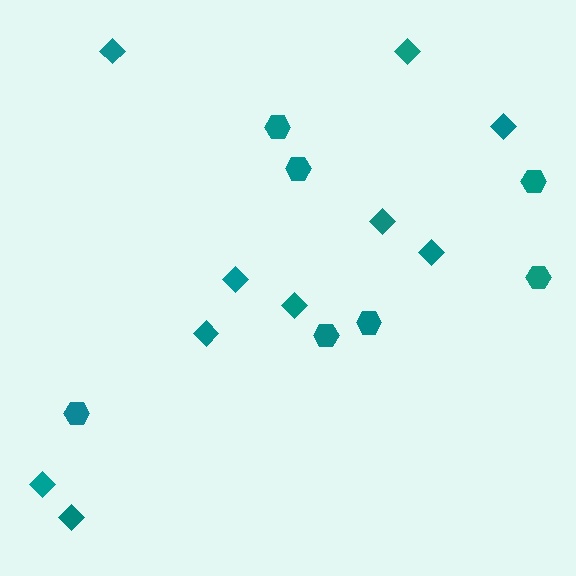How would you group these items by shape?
There are 2 groups: one group of hexagons (7) and one group of diamonds (10).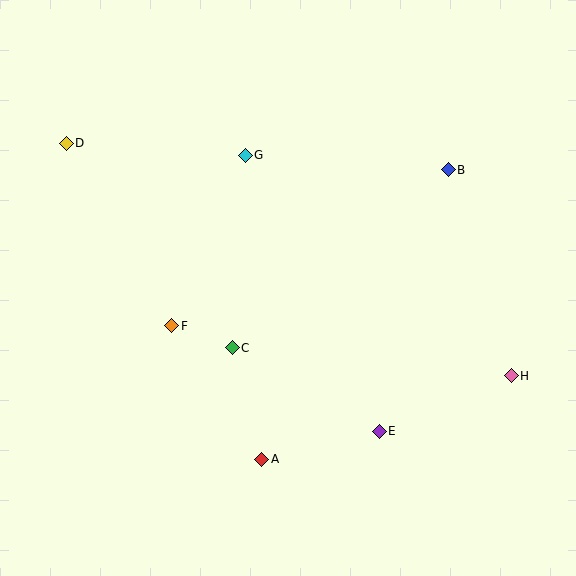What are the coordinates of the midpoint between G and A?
The midpoint between G and A is at (254, 307).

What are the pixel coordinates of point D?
Point D is at (66, 143).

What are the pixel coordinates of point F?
Point F is at (172, 326).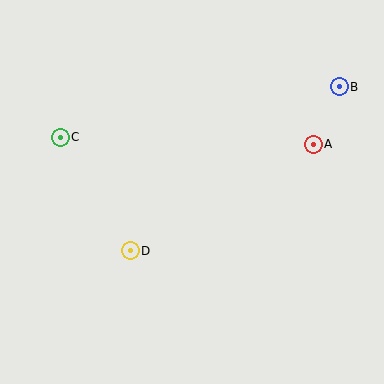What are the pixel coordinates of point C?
Point C is at (60, 137).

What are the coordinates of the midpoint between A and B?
The midpoint between A and B is at (326, 115).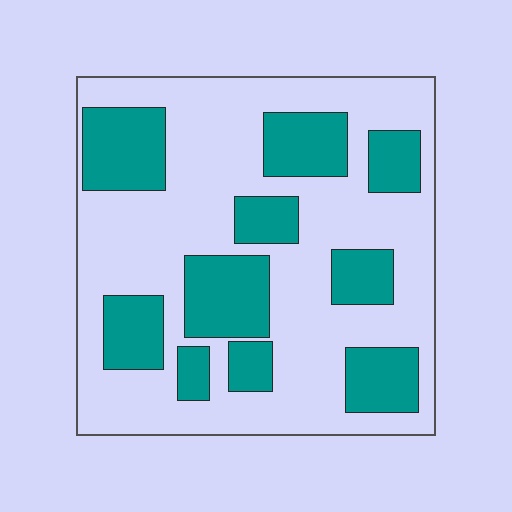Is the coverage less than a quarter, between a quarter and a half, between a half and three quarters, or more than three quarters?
Between a quarter and a half.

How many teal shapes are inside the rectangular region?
10.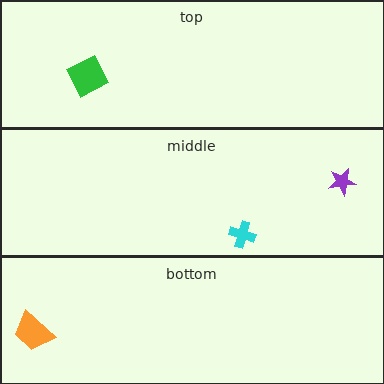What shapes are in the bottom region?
The orange trapezoid.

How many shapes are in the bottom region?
1.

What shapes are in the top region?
The green diamond.